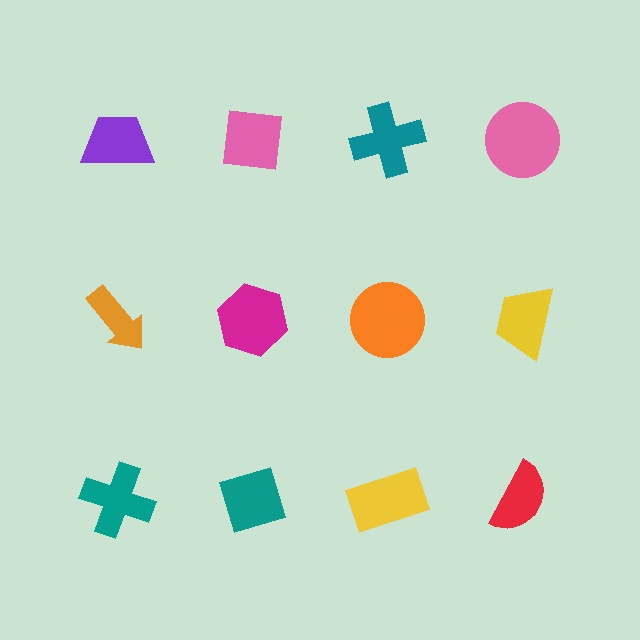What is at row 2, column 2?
A magenta hexagon.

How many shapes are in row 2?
4 shapes.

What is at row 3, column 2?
A teal diamond.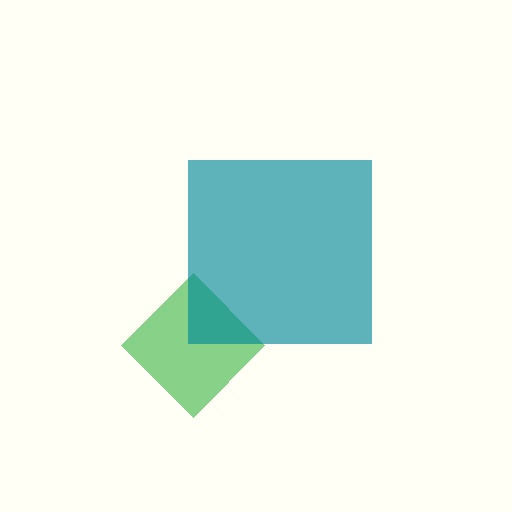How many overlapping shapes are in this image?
There are 2 overlapping shapes in the image.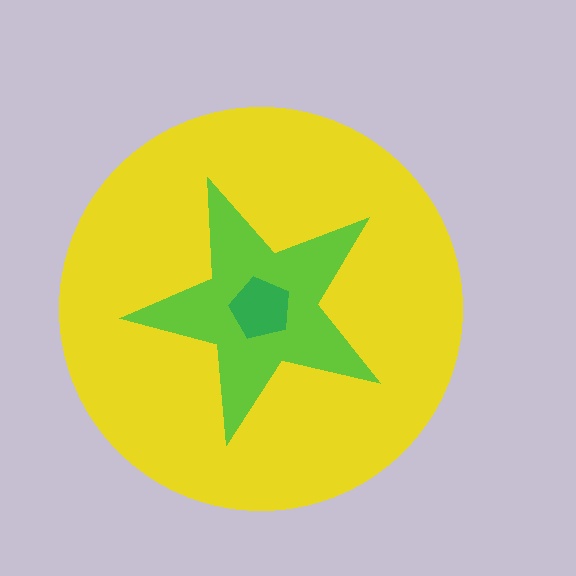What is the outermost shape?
The yellow circle.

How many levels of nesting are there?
3.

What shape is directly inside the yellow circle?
The lime star.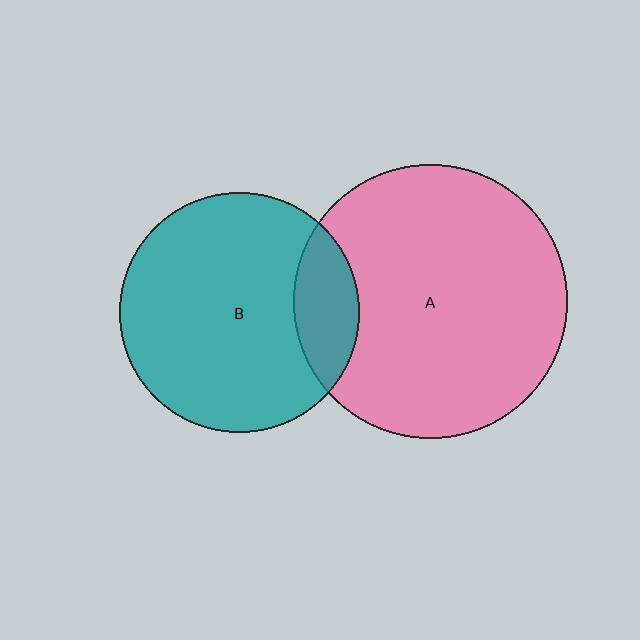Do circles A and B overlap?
Yes.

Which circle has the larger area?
Circle A (pink).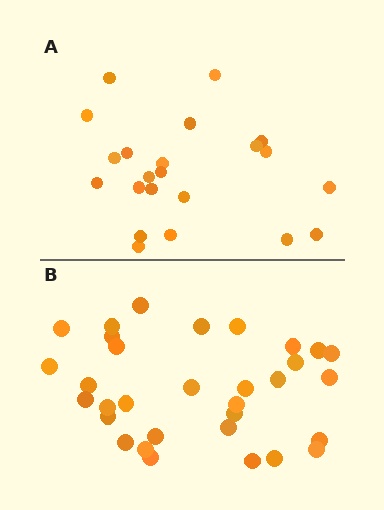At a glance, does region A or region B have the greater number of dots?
Region B (the bottom region) has more dots.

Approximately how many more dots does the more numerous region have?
Region B has roughly 10 or so more dots than region A.